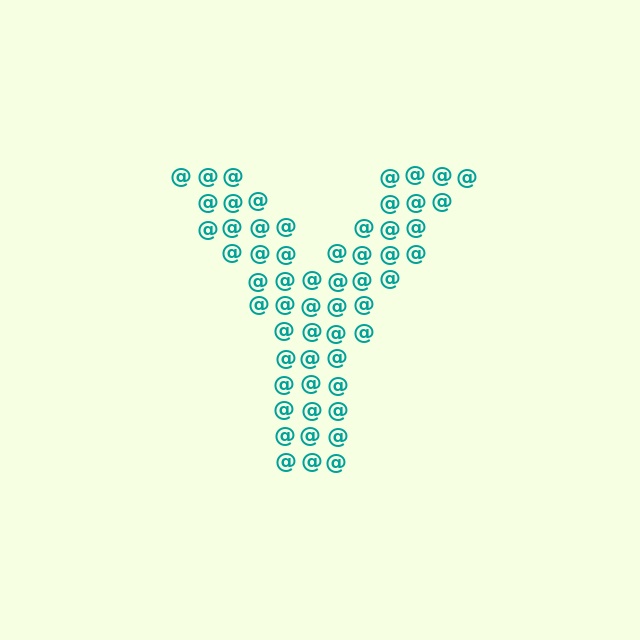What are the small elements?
The small elements are at signs.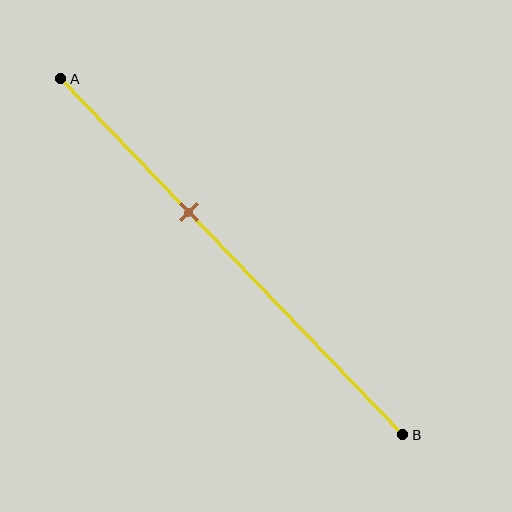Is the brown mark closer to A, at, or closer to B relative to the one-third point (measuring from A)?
The brown mark is closer to point B than the one-third point of segment AB.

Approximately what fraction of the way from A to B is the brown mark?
The brown mark is approximately 35% of the way from A to B.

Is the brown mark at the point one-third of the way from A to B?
No, the mark is at about 35% from A, not at the 33% one-third point.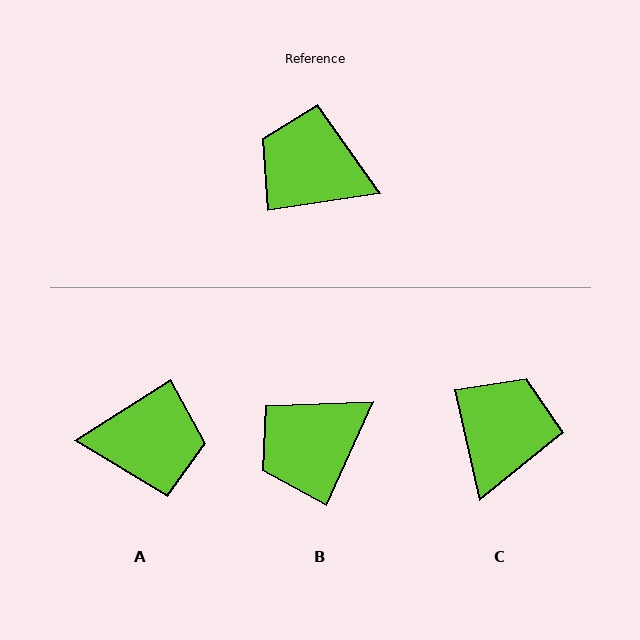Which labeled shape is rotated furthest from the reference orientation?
A, about 156 degrees away.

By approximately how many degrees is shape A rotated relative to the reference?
Approximately 156 degrees clockwise.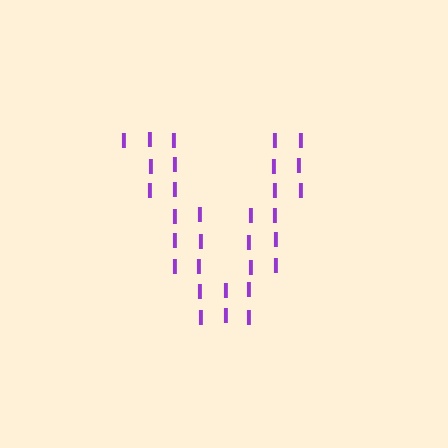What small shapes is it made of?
It is made of small letter I's.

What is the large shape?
The large shape is the letter V.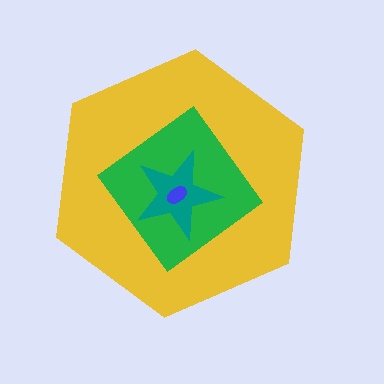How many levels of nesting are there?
4.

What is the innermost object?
The blue ellipse.